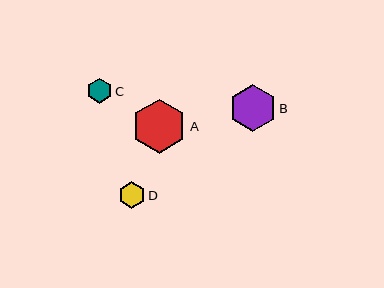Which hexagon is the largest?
Hexagon A is the largest with a size of approximately 54 pixels.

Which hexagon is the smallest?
Hexagon C is the smallest with a size of approximately 25 pixels.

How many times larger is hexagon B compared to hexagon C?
Hexagon B is approximately 1.9 times the size of hexagon C.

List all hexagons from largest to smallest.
From largest to smallest: A, B, D, C.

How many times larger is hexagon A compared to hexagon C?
Hexagon A is approximately 2.2 times the size of hexagon C.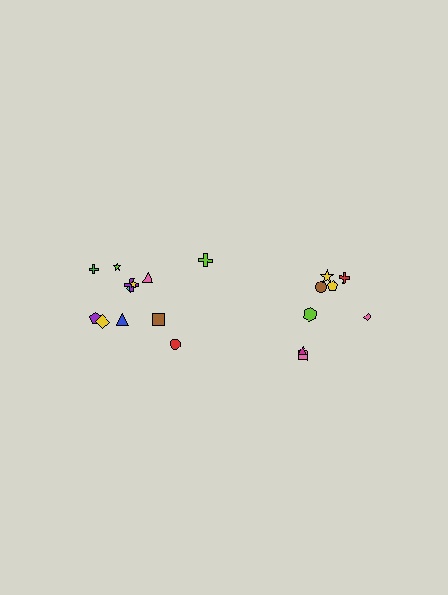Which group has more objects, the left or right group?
The left group.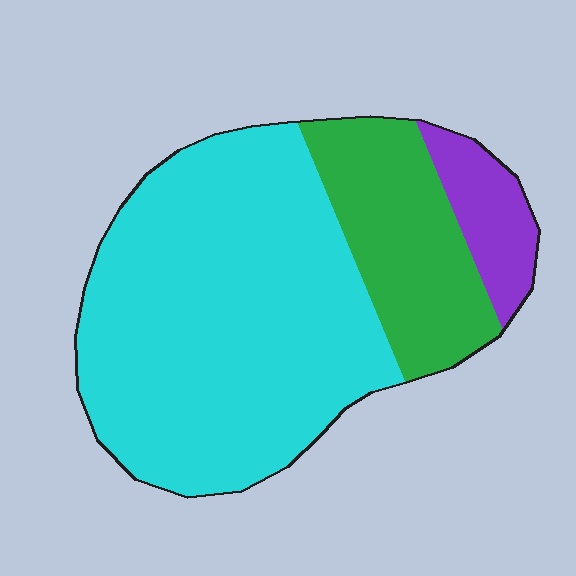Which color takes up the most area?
Cyan, at roughly 70%.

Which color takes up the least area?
Purple, at roughly 10%.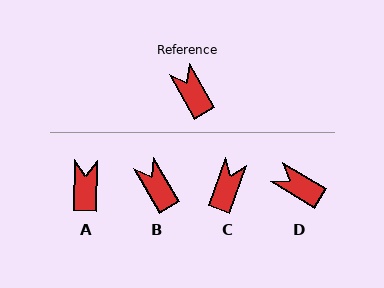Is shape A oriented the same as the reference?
No, it is off by about 31 degrees.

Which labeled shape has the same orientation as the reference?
B.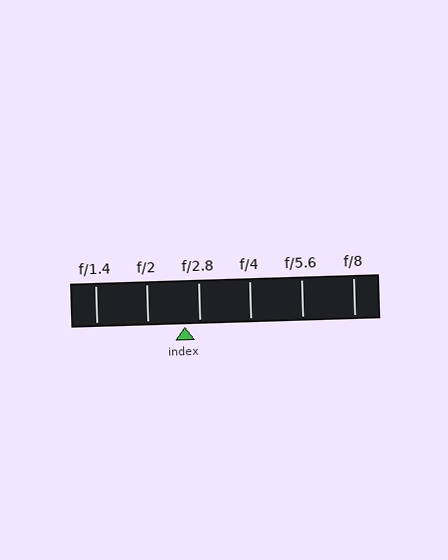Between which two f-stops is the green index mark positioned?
The index mark is between f/2 and f/2.8.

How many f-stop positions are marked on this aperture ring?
There are 6 f-stop positions marked.